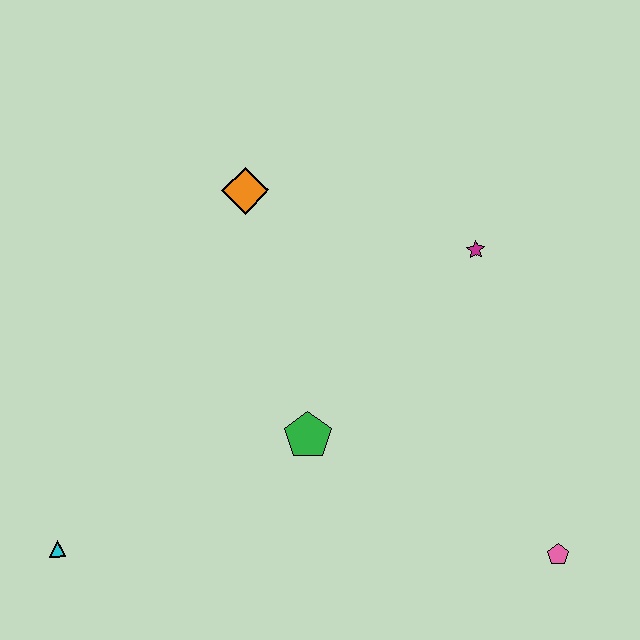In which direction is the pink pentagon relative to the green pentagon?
The pink pentagon is to the right of the green pentagon.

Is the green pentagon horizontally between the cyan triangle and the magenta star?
Yes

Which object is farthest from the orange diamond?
The pink pentagon is farthest from the orange diamond.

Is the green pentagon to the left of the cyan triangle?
No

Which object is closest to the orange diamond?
The magenta star is closest to the orange diamond.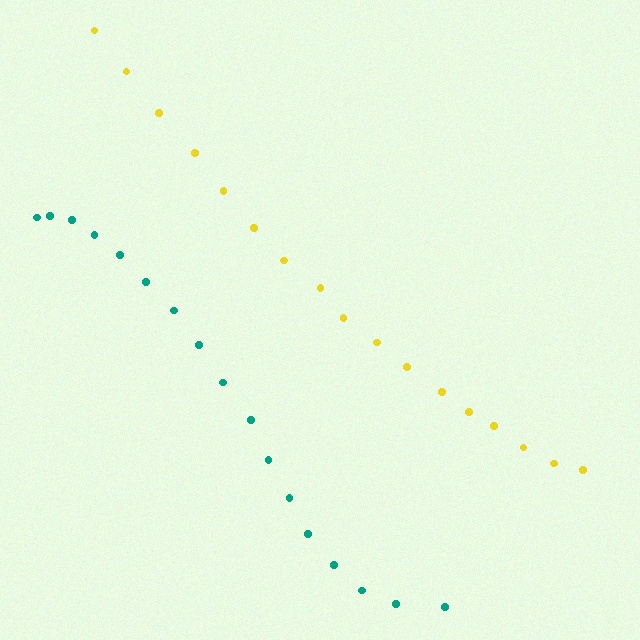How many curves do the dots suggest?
There are 2 distinct paths.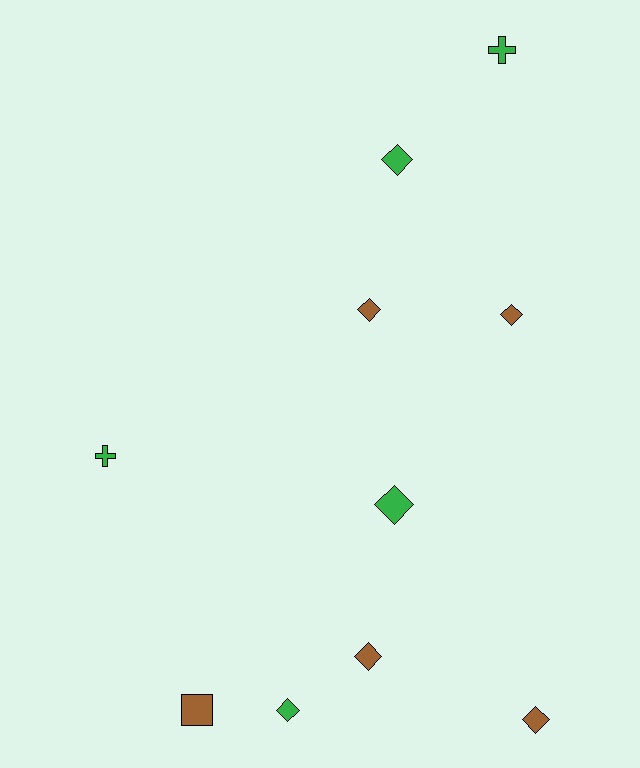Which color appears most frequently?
Green, with 5 objects.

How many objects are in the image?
There are 10 objects.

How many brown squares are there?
There is 1 brown square.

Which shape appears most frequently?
Diamond, with 7 objects.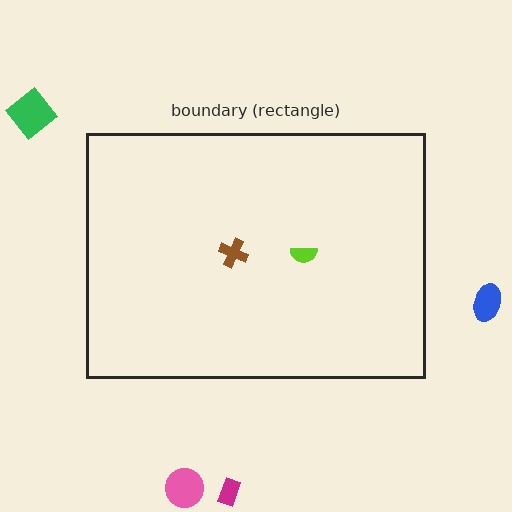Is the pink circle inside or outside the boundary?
Outside.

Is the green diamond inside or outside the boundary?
Outside.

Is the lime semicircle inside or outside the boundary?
Inside.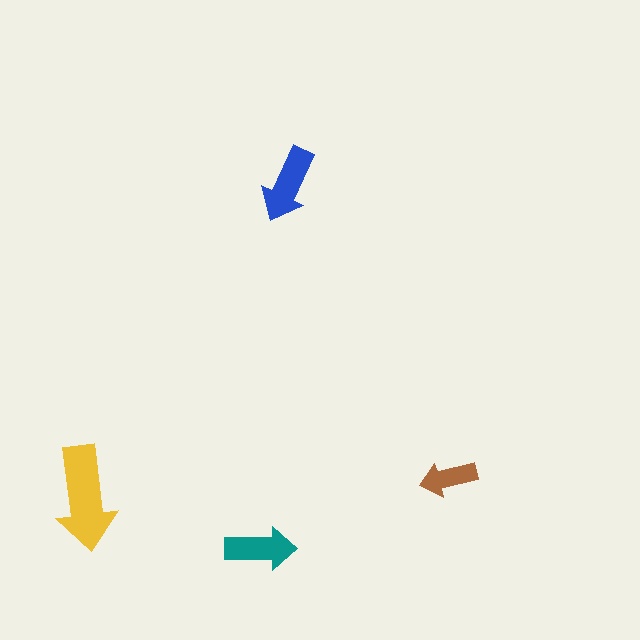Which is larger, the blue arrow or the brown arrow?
The blue one.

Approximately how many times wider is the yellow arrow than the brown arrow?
About 2 times wider.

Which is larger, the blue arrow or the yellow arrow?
The yellow one.